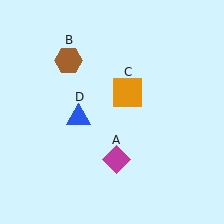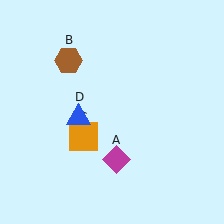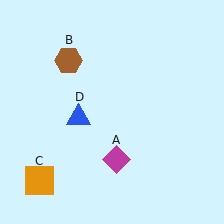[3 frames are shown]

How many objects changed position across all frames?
1 object changed position: orange square (object C).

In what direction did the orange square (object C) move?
The orange square (object C) moved down and to the left.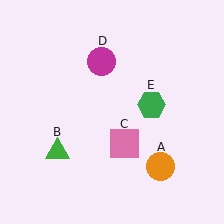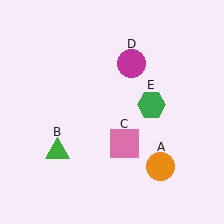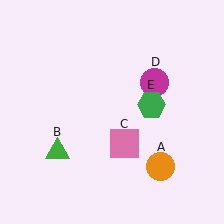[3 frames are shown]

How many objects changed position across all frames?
1 object changed position: magenta circle (object D).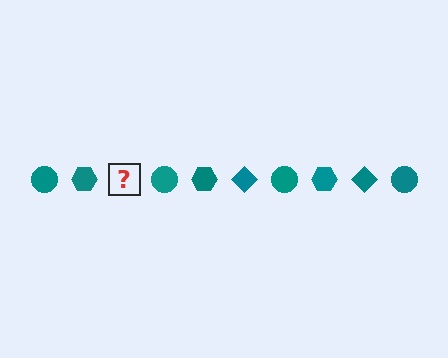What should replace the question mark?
The question mark should be replaced with a teal diamond.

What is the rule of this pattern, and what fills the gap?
The rule is that the pattern cycles through circle, hexagon, diamond shapes in teal. The gap should be filled with a teal diamond.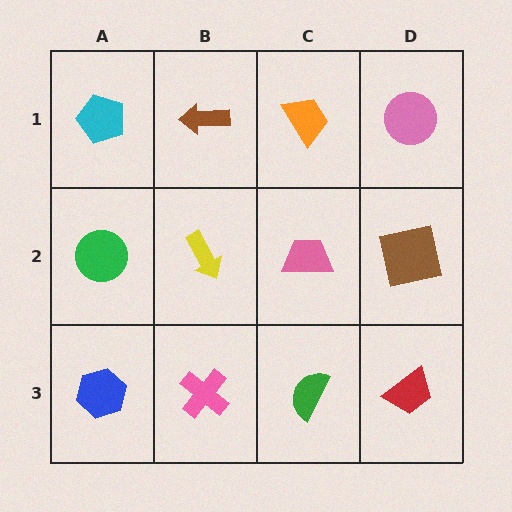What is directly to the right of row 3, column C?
A red trapezoid.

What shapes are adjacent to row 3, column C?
A pink trapezoid (row 2, column C), a pink cross (row 3, column B), a red trapezoid (row 3, column D).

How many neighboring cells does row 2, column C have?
4.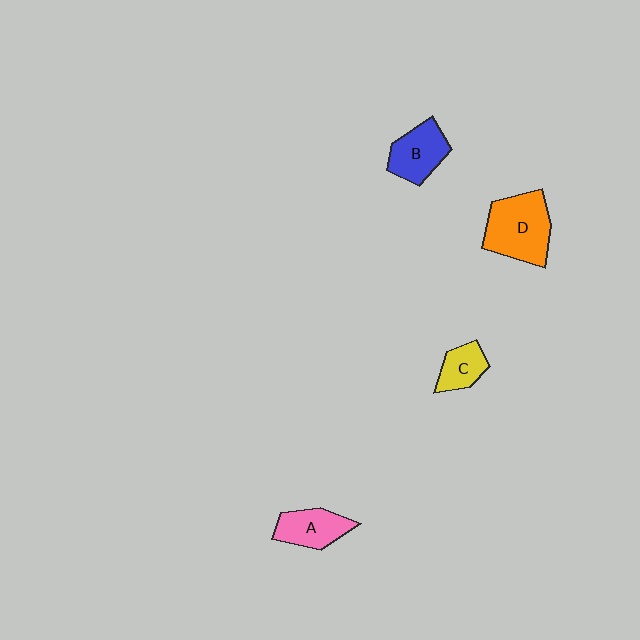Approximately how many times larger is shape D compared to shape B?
Approximately 1.5 times.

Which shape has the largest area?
Shape D (orange).